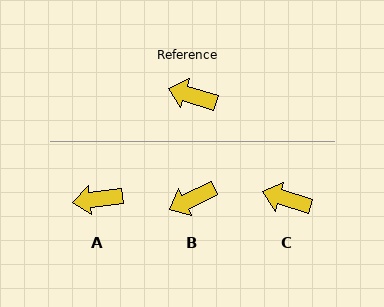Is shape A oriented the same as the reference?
No, it is off by about 24 degrees.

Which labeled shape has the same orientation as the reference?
C.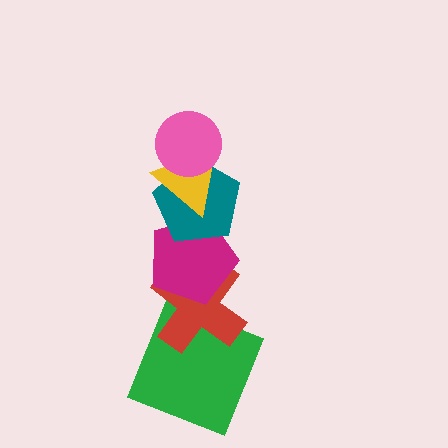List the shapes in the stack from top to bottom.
From top to bottom: the pink circle, the yellow triangle, the teal pentagon, the magenta pentagon, the red cross, the green square.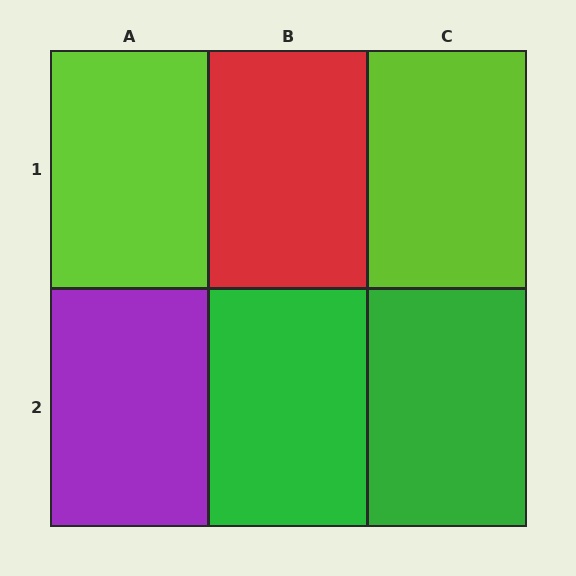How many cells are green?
2 cells are green.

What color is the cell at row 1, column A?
Lime.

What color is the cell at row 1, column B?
Red.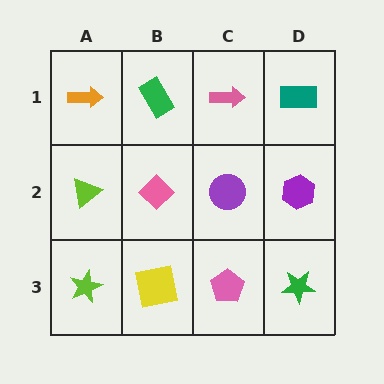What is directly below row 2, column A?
A lime star.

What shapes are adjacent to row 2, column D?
A teal rectangle (row 1, column D), a green star (row 3, column D), a purple circle (row 2, column C).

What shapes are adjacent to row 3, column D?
A purple hexagon (row 2, column D), a pink pentagon (row 3, column C).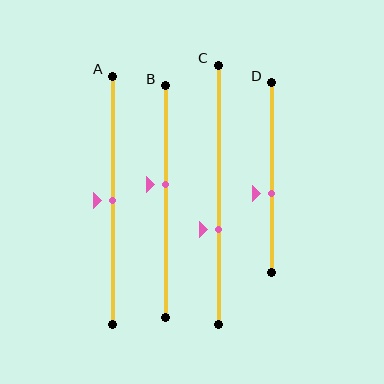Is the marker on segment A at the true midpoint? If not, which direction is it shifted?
Yes, the marker on segment A is at the true midpoint.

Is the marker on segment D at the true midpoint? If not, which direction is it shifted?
No, the marker on segment D is shifted downward by about 9% of the segment length.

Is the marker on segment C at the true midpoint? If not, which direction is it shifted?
No, the marker on segment C is shifted downward by about 13% of the segment length.